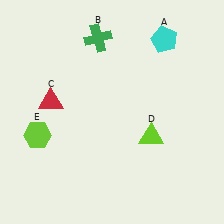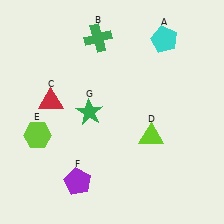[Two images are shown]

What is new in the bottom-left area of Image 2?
A green star (G) was added in the bottom-left area of Image 2.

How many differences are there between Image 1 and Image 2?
There are 2 differences between the two images.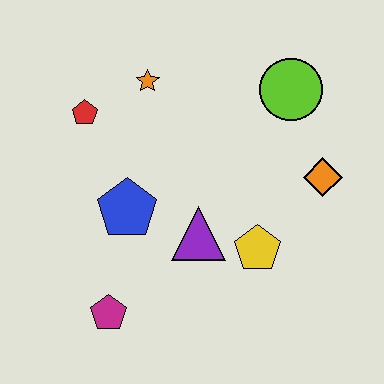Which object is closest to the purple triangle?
The yellow pentagon is closest to the purple triangle.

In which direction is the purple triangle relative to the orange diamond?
The purple triangle is to the left of the orange diamond.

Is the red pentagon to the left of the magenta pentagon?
Yes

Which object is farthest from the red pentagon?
The orange diamond is farthest from the red pentagon.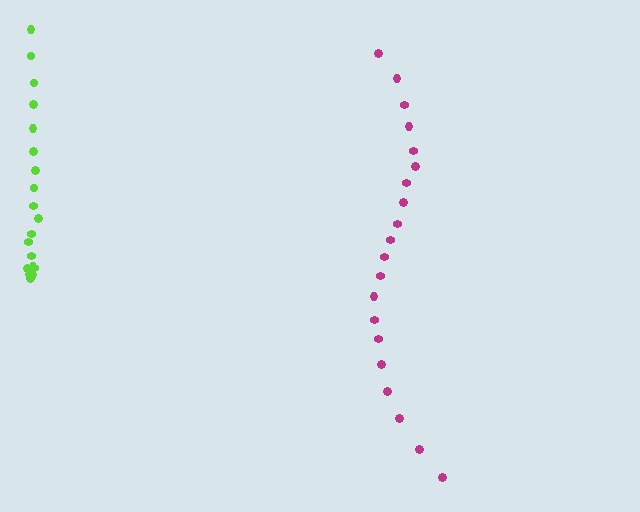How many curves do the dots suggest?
There are 2 distinct paths.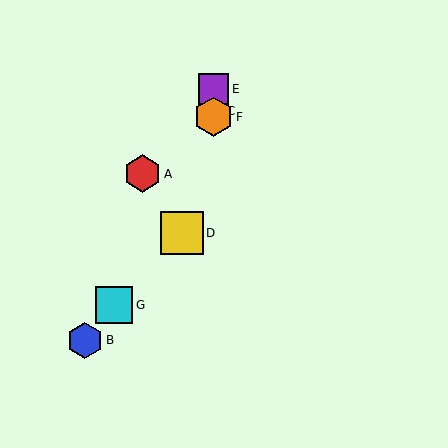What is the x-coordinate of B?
Object B is at x≈85.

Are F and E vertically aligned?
Yes, both are at x≈214.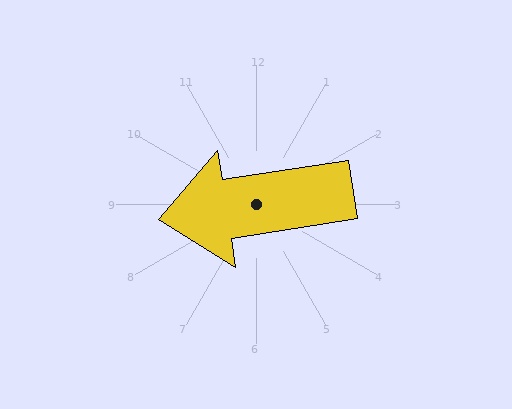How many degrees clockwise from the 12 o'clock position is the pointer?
Approximately 261 degrees.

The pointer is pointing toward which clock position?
Roughly 9 o'clock.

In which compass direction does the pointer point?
West.